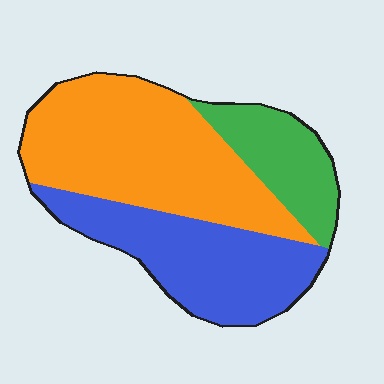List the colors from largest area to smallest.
From largest to smallest: orange, blue, green.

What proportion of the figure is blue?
Blue takes up about one third (1/3) of the figure.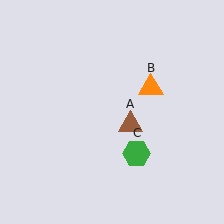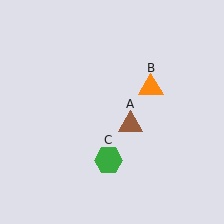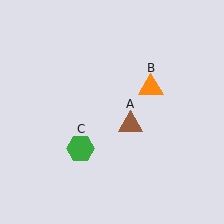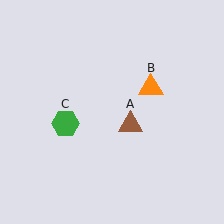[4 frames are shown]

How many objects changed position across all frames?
1 object changed position: green hexagon (object C).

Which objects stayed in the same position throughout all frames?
Brown triangle (object A) and orange triangle (object B) remained stationary.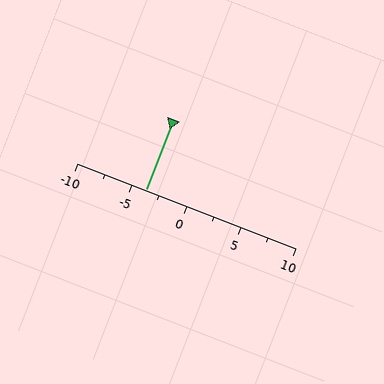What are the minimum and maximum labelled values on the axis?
The axis runs from -10 to 10.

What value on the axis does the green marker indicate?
The marker indicates approximately -3.8.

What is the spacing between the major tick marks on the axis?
The major ticks are spaced 5 apart.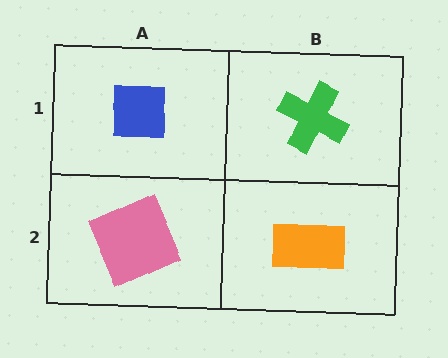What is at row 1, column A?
A blue square.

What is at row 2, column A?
A pink square.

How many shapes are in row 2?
2 shapes.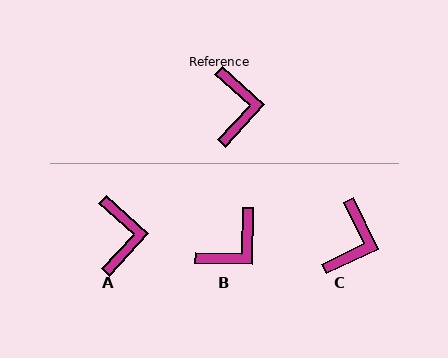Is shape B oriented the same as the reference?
No, it is off by about 49 degrees.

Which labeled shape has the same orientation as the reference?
A.